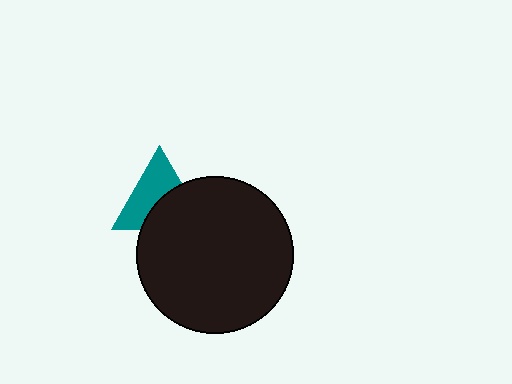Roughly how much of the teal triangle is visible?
About half of it is visible (roughly 55%).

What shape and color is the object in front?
The object in front is a black circle.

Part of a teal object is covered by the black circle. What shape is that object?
It is a triangle.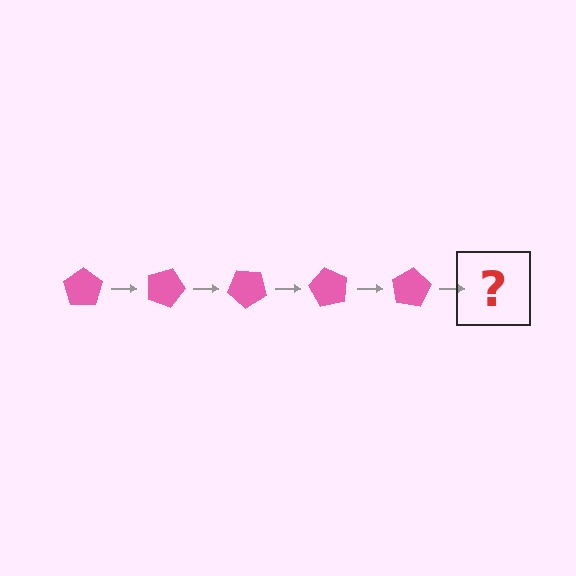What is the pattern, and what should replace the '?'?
The pattern is that the pentagon rotates 20 degrees each step. The '?' should be a pink pentagon rotated 100 degrees.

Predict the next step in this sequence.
The next step is a pink pentagon rotated 100 degrees.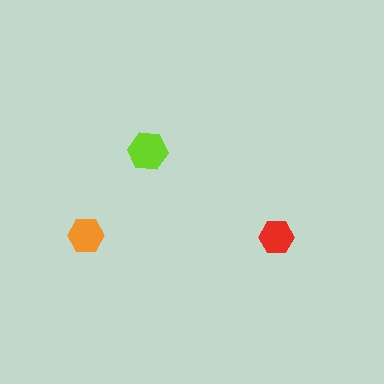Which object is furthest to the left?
The orange hexagon is leftmost.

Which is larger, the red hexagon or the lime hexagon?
The lime one.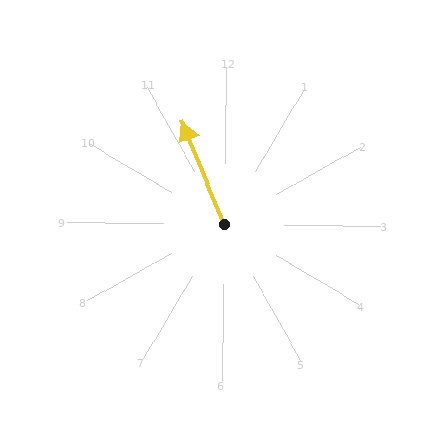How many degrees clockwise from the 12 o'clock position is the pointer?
Approximately 337 degrees.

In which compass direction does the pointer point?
Northwest.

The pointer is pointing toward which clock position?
Roughly 11 o'clock.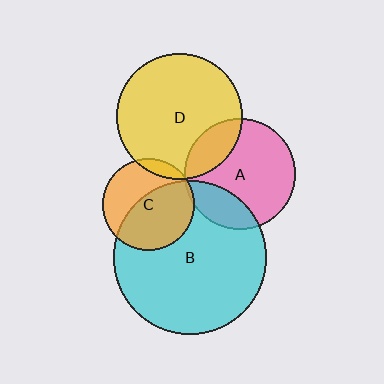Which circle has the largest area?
Circle B (cyan).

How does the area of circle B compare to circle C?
Approximately 2.8 times.